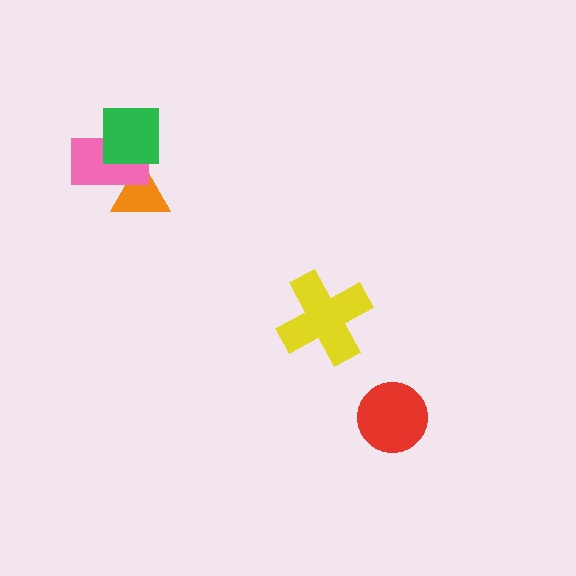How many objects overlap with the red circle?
0 objects overlap with the red circle.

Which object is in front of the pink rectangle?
The green square is in front of the pink rectangle.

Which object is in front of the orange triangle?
The pink rectangle is in front of the orange triangle.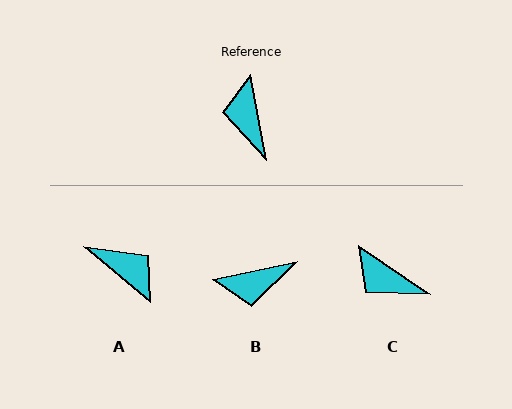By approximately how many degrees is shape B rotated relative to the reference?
Approximately 92 degrees counter-clockwise.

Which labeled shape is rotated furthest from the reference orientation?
A, about 140 degrees away.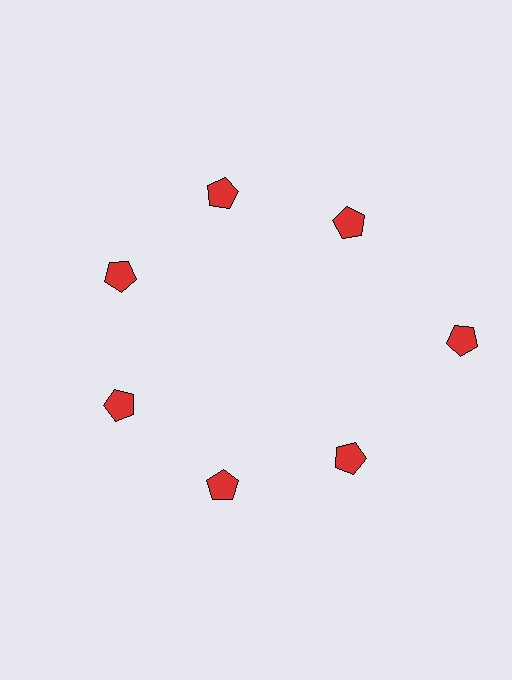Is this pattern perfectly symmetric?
No. The 7 red pentagons are arranged in a ring, but one element near the 3 o'clock position is pushed outward from the center, breaking the 7-fold rotational symmetry.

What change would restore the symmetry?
The symmetry would be restored by moving it inward, back onto the ring so that all 7 pentagons sit at equal angles and equal distance from the center.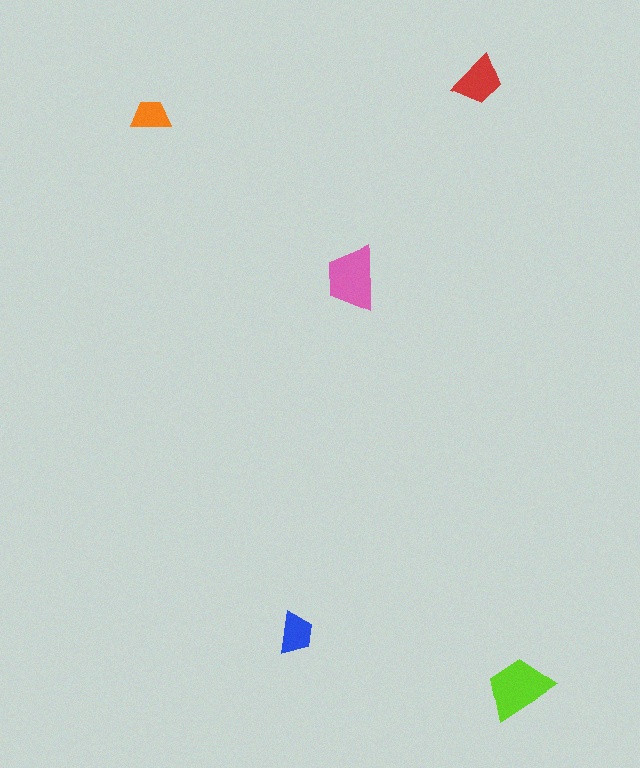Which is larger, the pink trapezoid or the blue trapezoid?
The pink one.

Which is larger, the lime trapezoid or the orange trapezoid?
The lime one.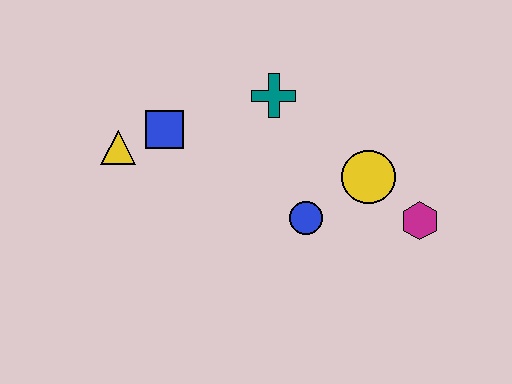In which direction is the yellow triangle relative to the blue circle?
The yellow triangle is to the left of the blue circle.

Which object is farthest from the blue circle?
The yellow triangle is farthest from the blue circle.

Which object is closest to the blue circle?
The yellow circle is closest to the blue circle.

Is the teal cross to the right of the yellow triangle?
Yes